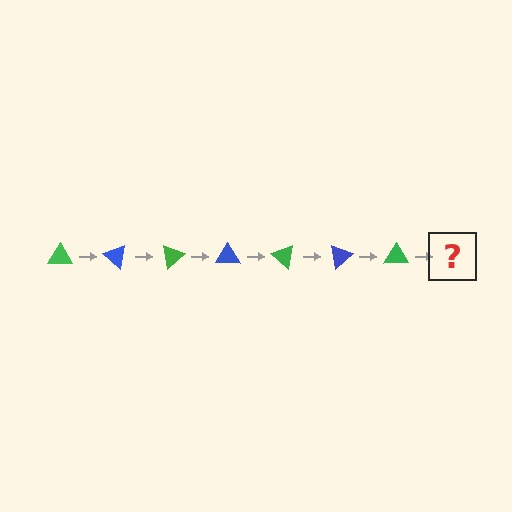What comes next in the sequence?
The next element should be a blue triangle, rotated 280 degrees from the start.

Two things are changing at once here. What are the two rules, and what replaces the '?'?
The two rules are that it rotates 40 degrees each step and the color cycles through green and blue. The '?' should be a blue triangle, rotated 280 degrees from the start.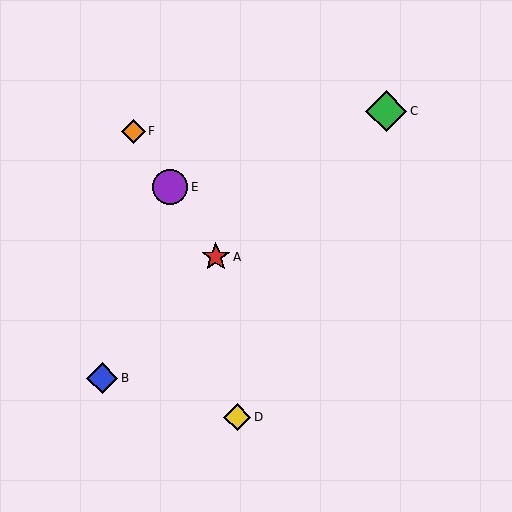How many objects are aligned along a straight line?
3 objects (A, E, F) are aligned along a straight line.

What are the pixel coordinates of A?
Object A is at (216, 257).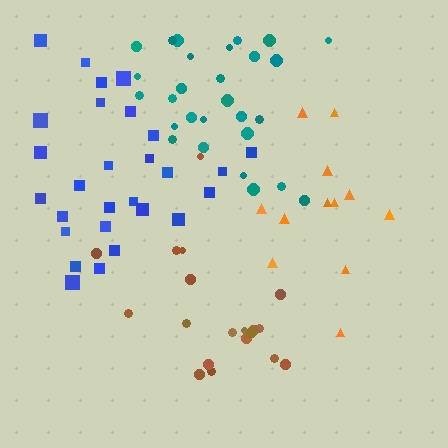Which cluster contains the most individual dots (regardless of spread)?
Blue (28).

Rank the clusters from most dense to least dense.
teal, brown, blue, orange.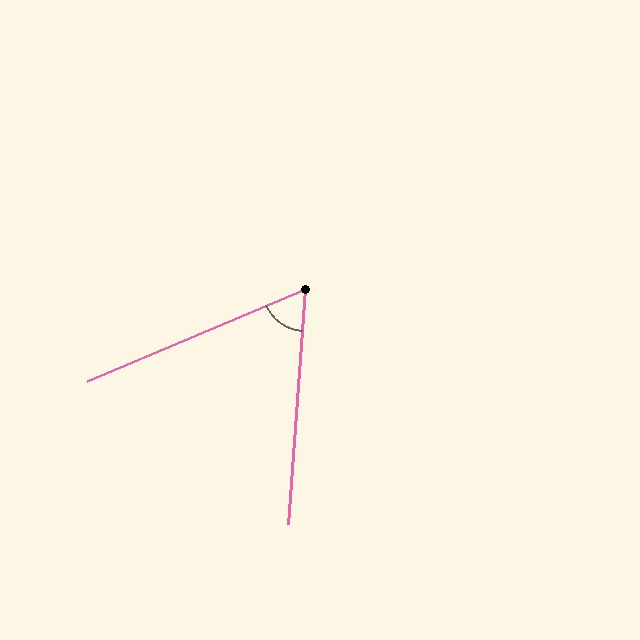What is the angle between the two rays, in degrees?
Approximately 63 degrees.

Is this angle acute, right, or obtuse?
It is acute.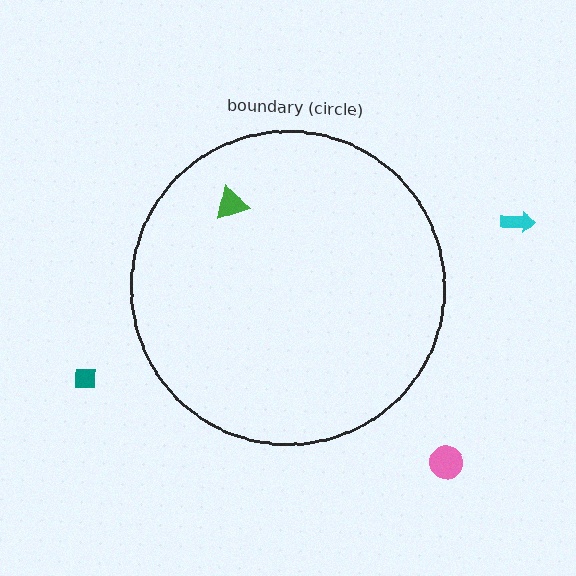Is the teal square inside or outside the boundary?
Outside.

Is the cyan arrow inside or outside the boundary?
Outside.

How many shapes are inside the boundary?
1 inside, 3 outside.